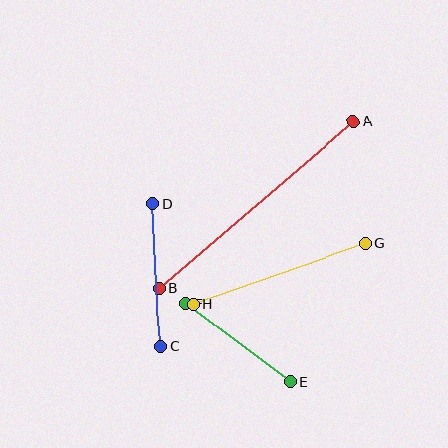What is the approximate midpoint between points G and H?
The midpoint is at approximately (280, 274) pixels.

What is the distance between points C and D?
The distance is approximately 143 pixels.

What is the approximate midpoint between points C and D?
The midpoint is at approximately (156, 275) pixels.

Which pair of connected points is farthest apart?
Points A and B are farthest apart.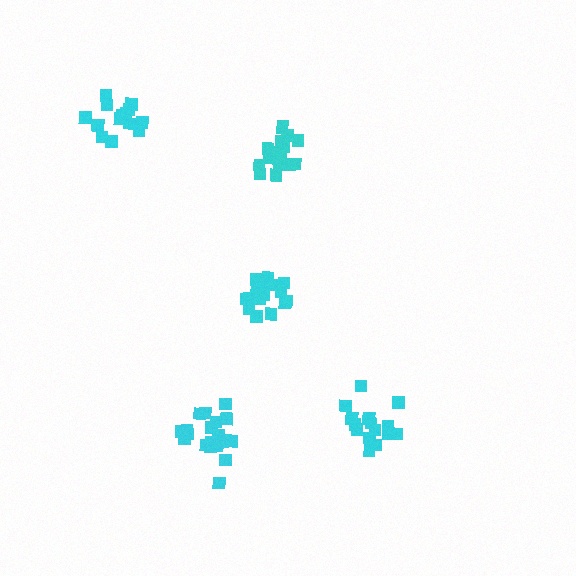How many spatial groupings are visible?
There are 5 spatial groupings.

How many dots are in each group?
Group 1: 14 dots, Group 2: 20 dots, Group 3: 20 dots, Group 4: 19 dots, Group 5: 15 dots (88 total).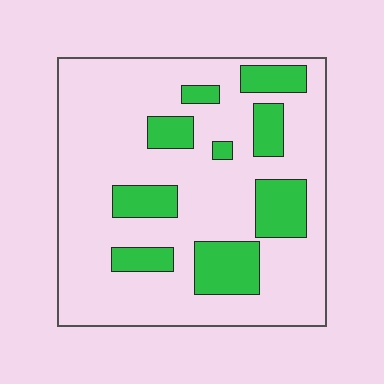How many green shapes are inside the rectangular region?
9.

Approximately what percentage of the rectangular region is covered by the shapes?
Approximately 25%.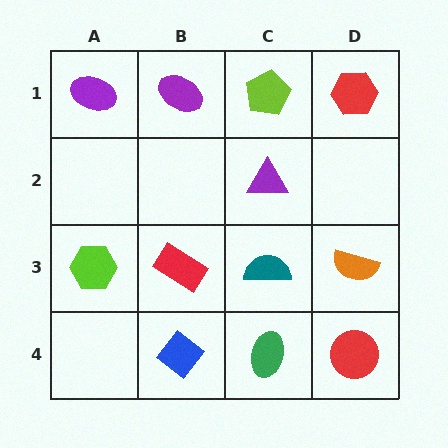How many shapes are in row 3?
4 shapes.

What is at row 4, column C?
A green ellipse.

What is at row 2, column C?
A purple triangle.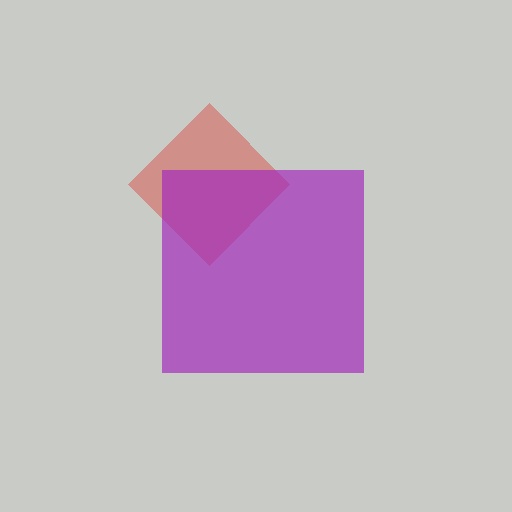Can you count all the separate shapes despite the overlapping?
Yes, there are 2 separate shapes.